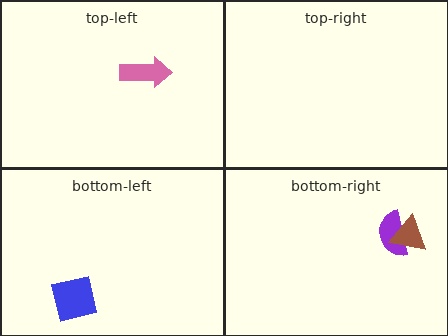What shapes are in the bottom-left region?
The blue square.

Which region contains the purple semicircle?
The bottom-right region.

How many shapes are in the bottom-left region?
1.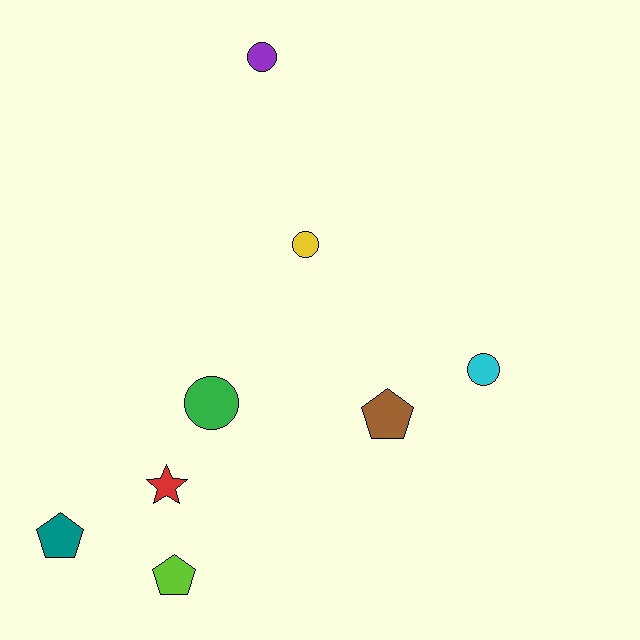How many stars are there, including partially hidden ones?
There is 1 star.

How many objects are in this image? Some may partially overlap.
There are 8 objects.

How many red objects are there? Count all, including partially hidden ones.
There is 1 red object.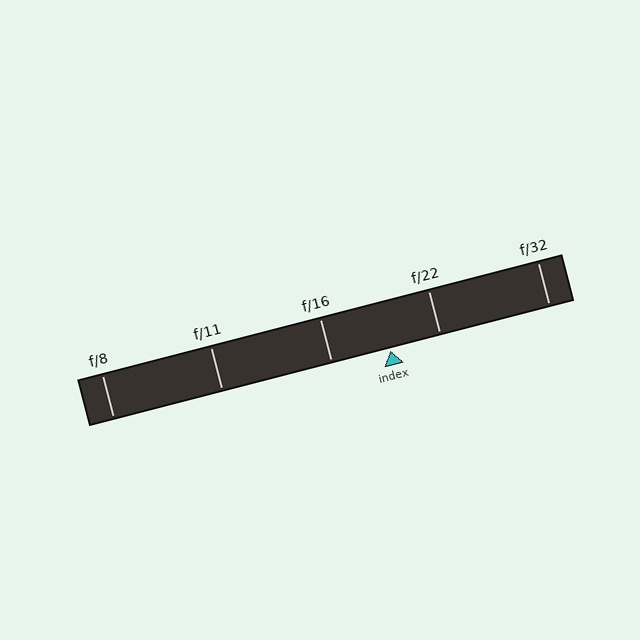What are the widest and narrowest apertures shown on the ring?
The widest aperture shown is f/8 and the narrowest is f/32.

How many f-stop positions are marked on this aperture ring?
There are 5 f-stop positions marked.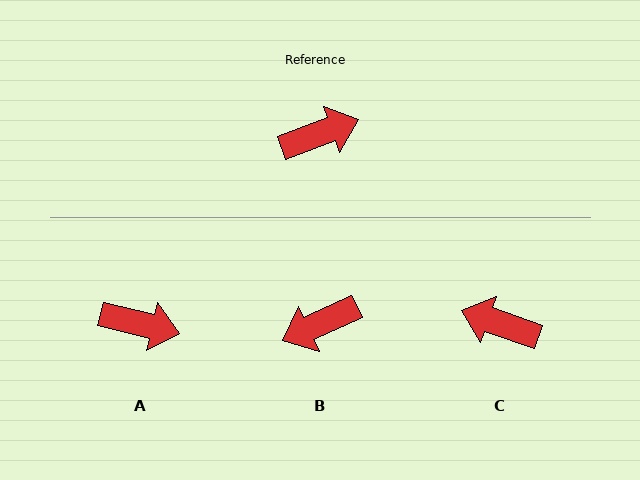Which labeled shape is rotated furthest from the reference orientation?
B, about 175 degrees away.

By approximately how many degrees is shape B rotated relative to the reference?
Approximately 175 degrees clockwise.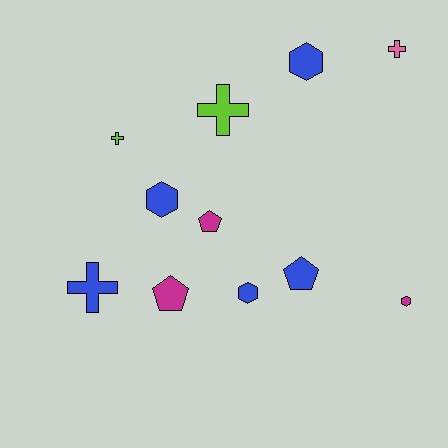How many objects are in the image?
There are 11 objects.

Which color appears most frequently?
Blue, with 5 objects.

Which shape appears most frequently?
Cross, with 4 objects.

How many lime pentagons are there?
There are no lime pentagons.